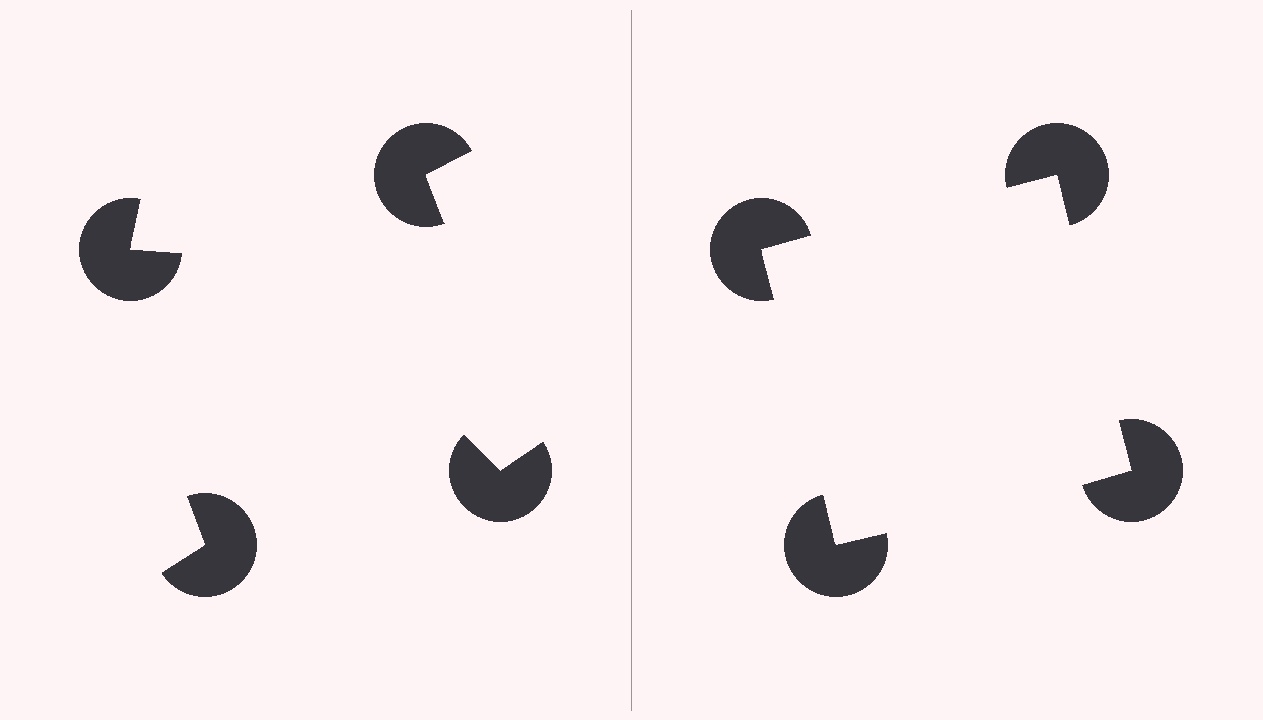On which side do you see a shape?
An illusory square appears on the right side. On the left side the wedge cuts are rotated, so no coherent shape forms.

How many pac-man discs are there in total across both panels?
8 — 4 on each side.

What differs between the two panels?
The pac-man discs are positioned identically on both sides; only the wedge orientations differ. On the right they align to a square; on the left they are misaligned.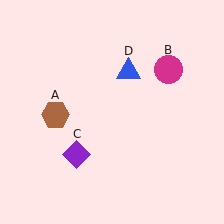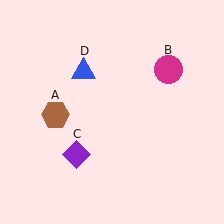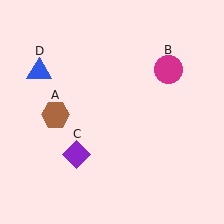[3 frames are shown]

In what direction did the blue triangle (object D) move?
The blue triangle (object D) moved left.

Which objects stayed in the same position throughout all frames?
Brown hexagon (object A) and magenta circle (object B) and purple diamond (object C) remained stationary.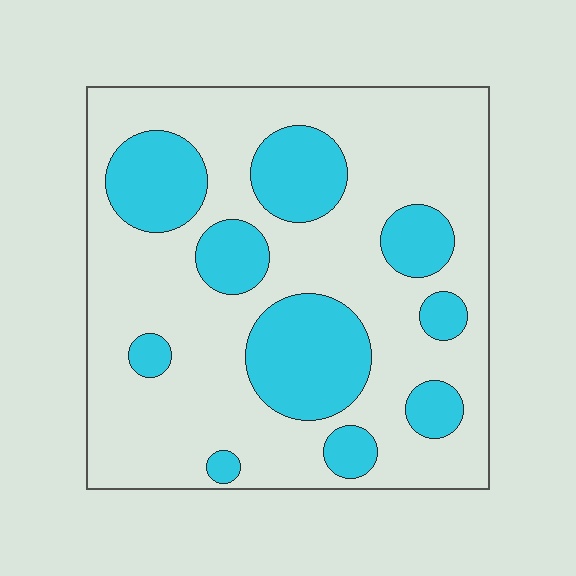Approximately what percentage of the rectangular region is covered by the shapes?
Approximately 30%.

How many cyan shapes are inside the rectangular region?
10.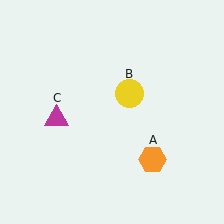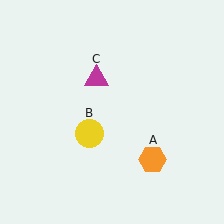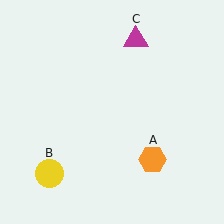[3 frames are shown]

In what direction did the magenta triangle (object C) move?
The magenta triangle (object C) moved up and to the right.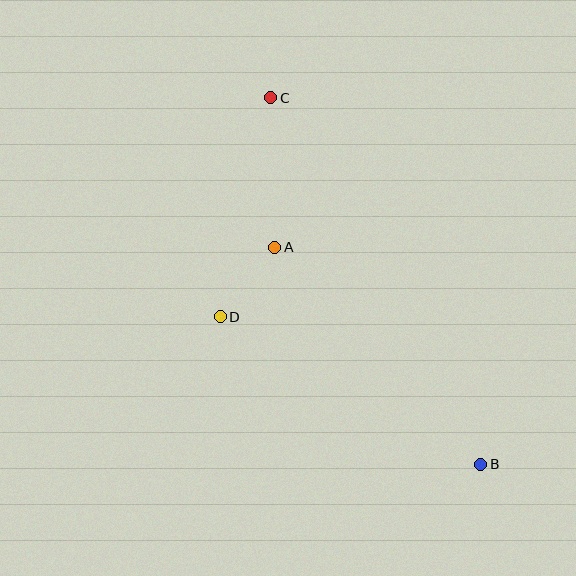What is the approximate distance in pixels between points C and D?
The distance between C and D is approximately 224 pixels.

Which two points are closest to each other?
Points A and D are closest to each other.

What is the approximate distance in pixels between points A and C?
The distance between A and C is approximately 149 pixels.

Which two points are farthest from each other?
Points B and C are farthest from each other.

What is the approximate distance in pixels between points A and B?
The distance between A and B is approximately 300 pixels.